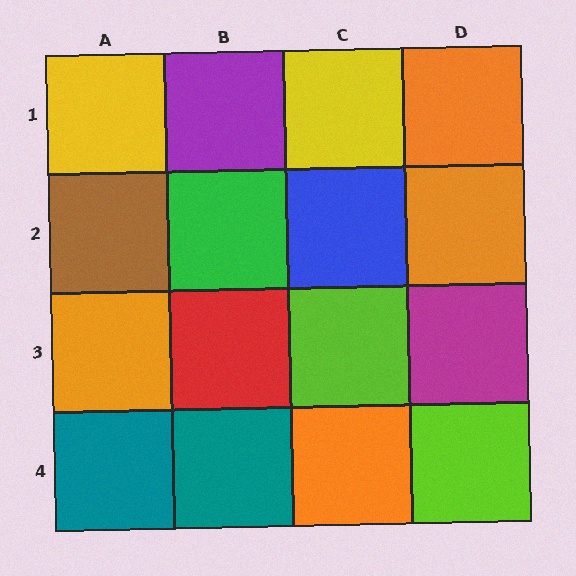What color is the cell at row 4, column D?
Lime.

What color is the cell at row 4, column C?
Orange.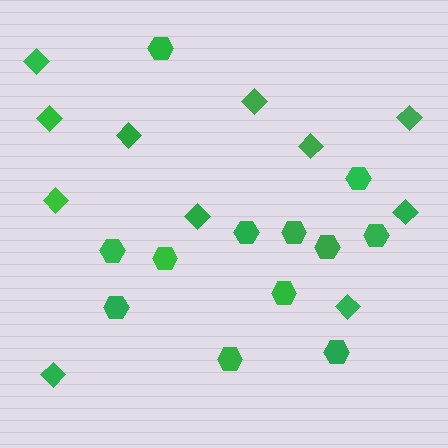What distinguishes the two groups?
There are 2 groups: one group of hexagons (12) and one group of diamonds (11).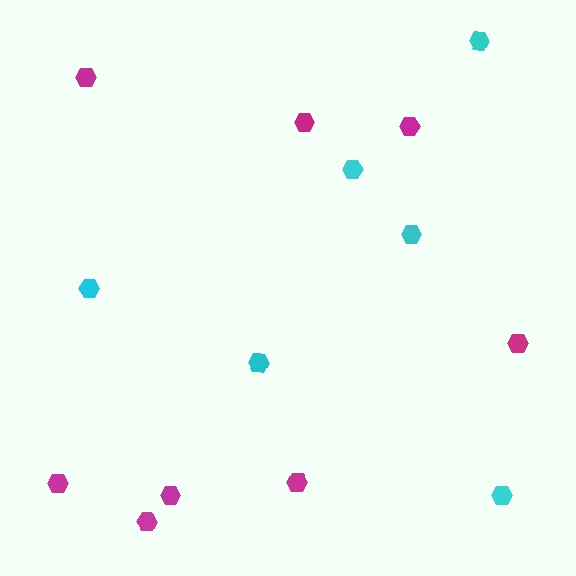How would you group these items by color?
There are 2 groups: one group of magenta hexagons (8) and one group of cyan hexagons (6).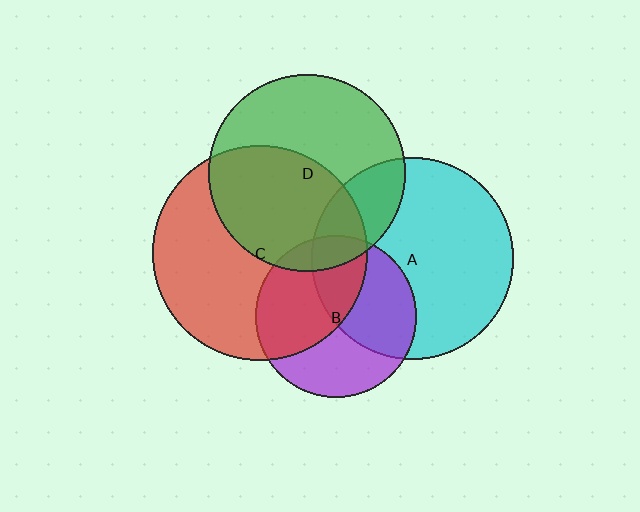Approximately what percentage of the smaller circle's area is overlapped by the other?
Approximately 20%.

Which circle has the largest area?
Circle C (red).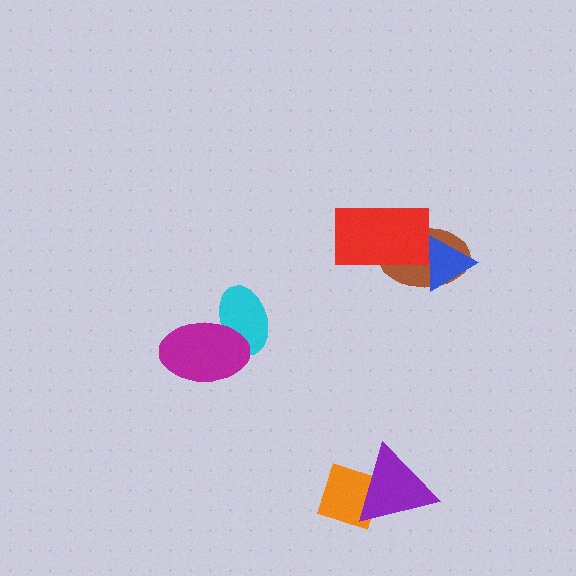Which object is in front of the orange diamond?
The purple triangle is in front of the orange diamond.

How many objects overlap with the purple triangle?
1 object overlaps with the purple triangle.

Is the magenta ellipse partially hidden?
No, no other shape covers it.